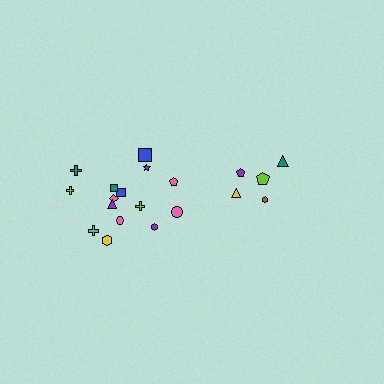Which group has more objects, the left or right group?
The left group.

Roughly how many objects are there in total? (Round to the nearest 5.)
Roughly 20 objects in total.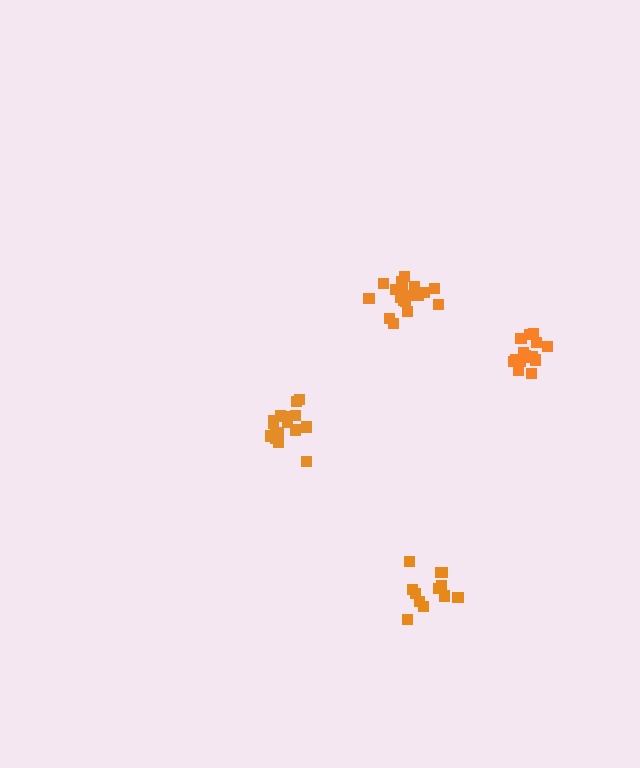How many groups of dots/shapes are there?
There are 4 groups.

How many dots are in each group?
Group 1: 14 dots, Group 2: 18 dots, Group 3: 12 dots, Group 4: 17 dots (61 total).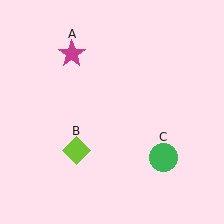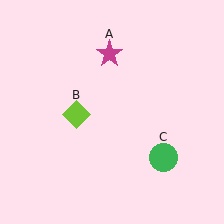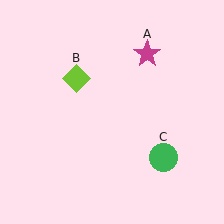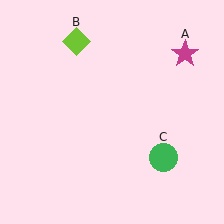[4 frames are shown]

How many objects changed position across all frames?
2 objects changed position: magenta star (object A), lime diamond (object B).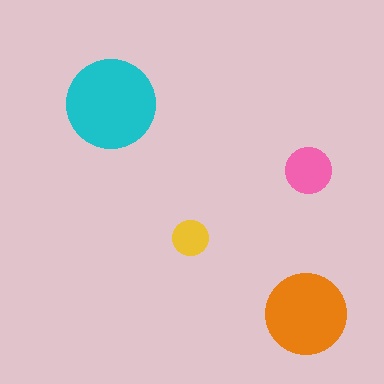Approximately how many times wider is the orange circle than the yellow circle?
About 2.5 times wider.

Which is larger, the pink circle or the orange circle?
The orange one.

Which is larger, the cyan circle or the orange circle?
The cyan one.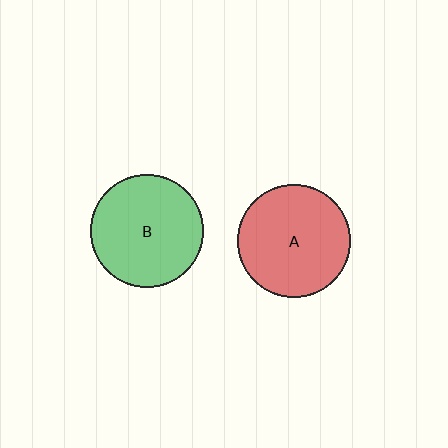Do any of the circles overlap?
No, none of the circles overlap.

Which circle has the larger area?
Circle A (red).